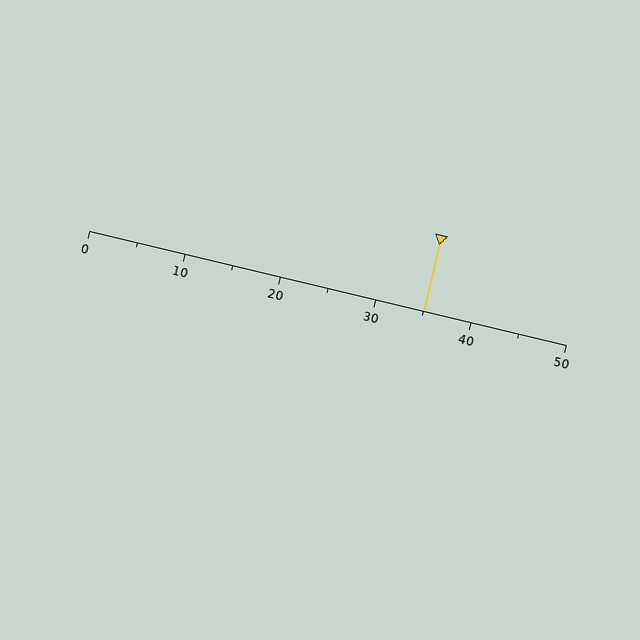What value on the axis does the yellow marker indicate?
The marker indicates approximately 35.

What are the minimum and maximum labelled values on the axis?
The axis runs from 0 to 50.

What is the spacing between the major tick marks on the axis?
The major ticks are spaced 10 apart.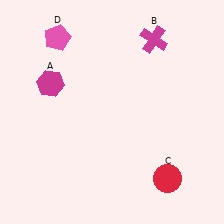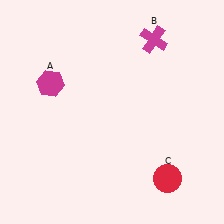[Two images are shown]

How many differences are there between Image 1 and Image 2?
There is 1 difference between the two images.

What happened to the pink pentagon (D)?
The pink pentagon (D) was removed in Image 2. It was in the top-left area of Image 1.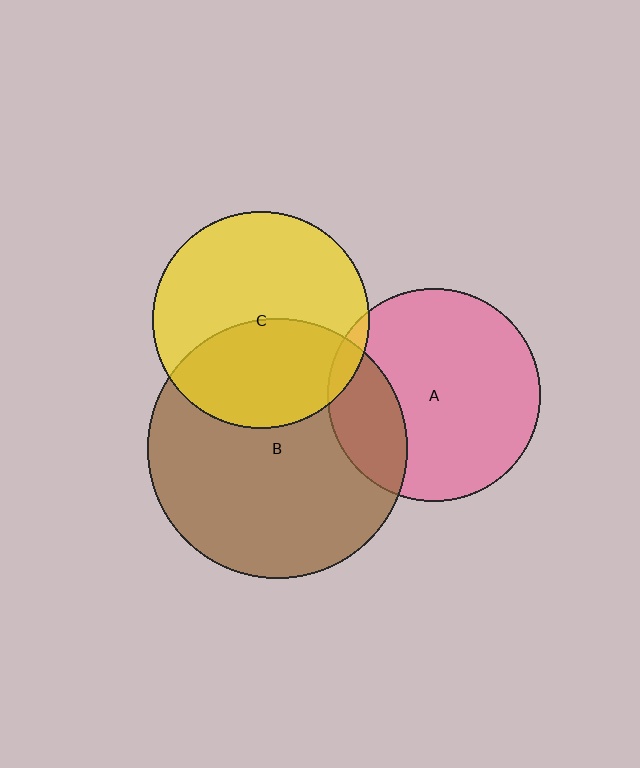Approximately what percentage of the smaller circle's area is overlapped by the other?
Approximately 5%.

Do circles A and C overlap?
Yes.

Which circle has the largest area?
Circle B (brown).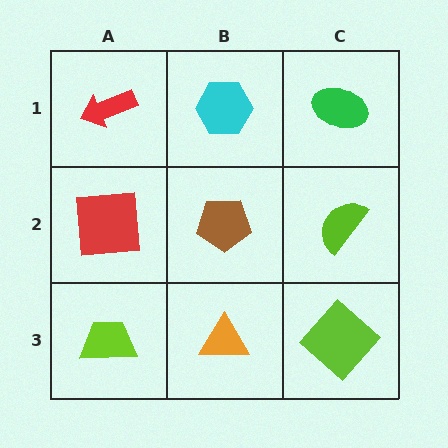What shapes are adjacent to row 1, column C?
A lime semicircle (row 2, column C), a cyan hexagon (row 1, column B).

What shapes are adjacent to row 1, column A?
A red square (row 2, column A), a cyan hexagon (row 1, column B).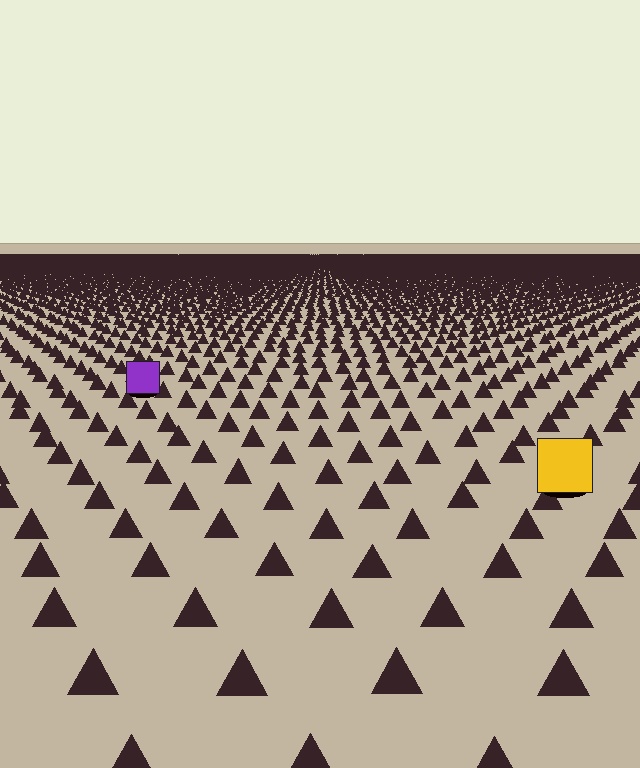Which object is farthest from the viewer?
The purple square is farthest from the viewer. It appears smaller and the ground texture around it is denser.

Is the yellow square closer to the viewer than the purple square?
Yes. The yellow square is closer — you can tell from the texture gradient: the ground texture is coarser near it.